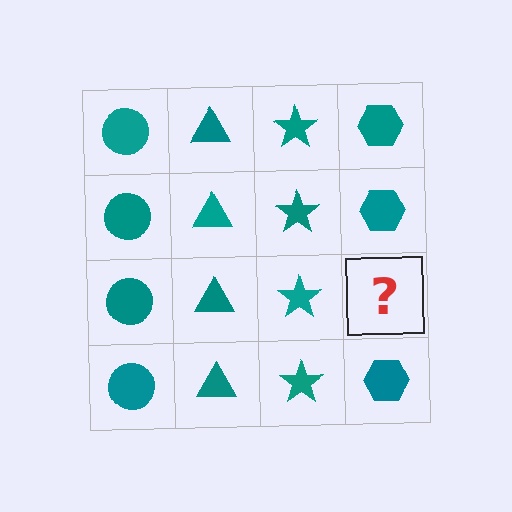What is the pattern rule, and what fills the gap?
The rule is that each column has a consistent shape. The gap should be filled with a teal hexagon.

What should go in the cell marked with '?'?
The missing cell should contain a teal hexagon.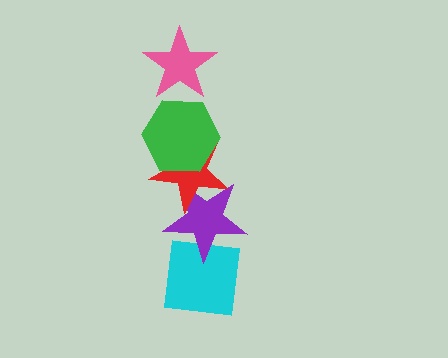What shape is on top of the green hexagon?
The pink star is on top of the green hexagon.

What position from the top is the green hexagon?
The green hexagon is 2nd from the top.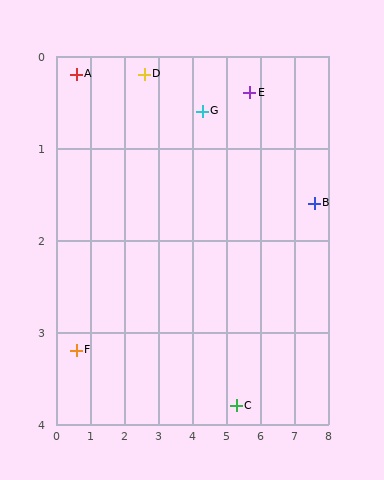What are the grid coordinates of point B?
Point B is at approximately (7.6, 1.6).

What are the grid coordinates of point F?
Point F is at approximately (0.6, 3.2).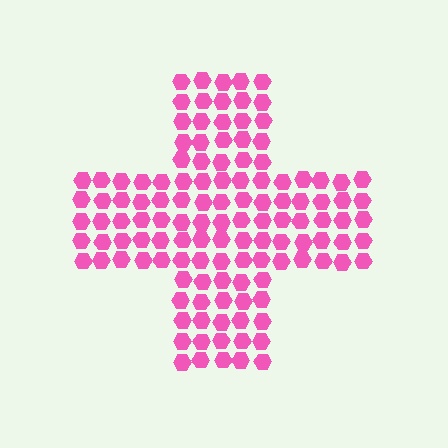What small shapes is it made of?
It is made of small hexagons.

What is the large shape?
The large shape is a cross.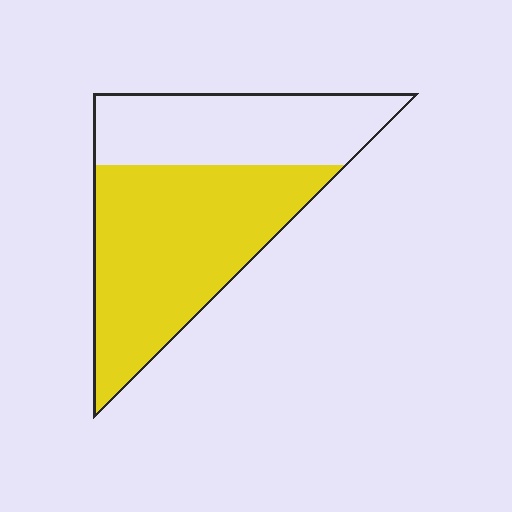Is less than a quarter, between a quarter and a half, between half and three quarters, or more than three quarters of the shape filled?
Between half and three quarters.